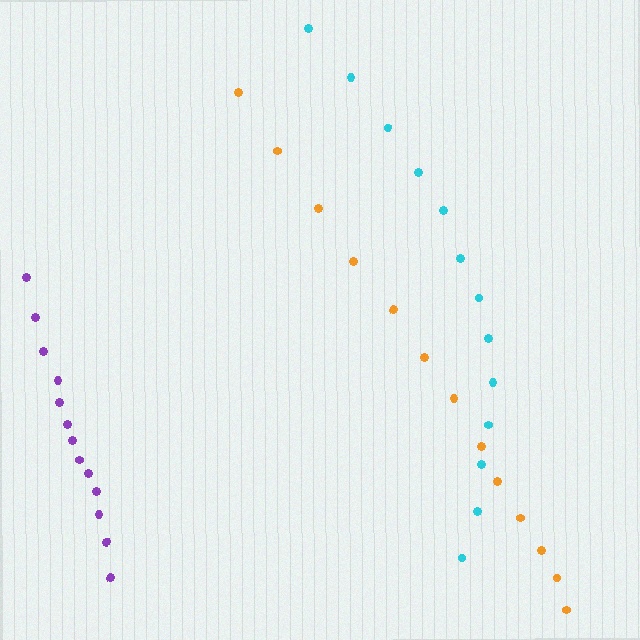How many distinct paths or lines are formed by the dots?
There are 3 distinct paths.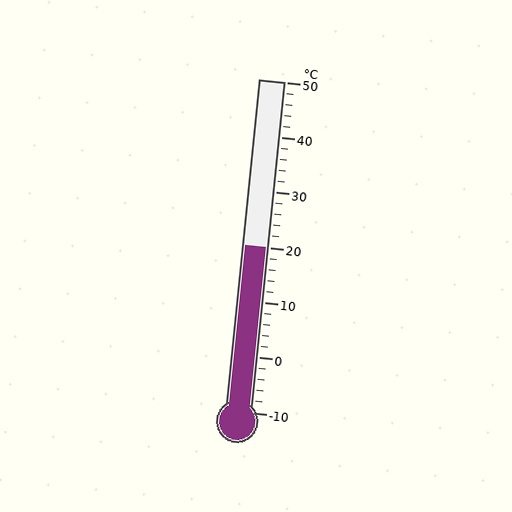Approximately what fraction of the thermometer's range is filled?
The thermometer is filled to approximately 50% of its range.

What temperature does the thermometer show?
The thermometer shows approximately 20°C.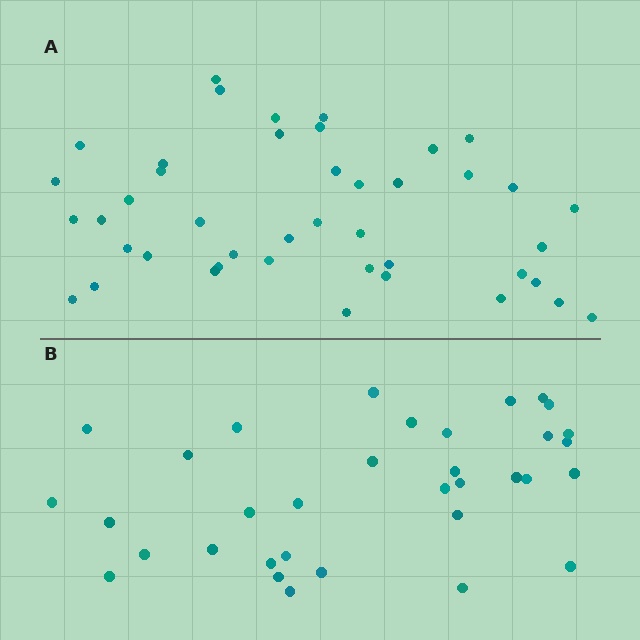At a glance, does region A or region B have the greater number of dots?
Region A (the top region) has more dots.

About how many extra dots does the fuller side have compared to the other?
Region A has roughly 8 or so more dots than region B.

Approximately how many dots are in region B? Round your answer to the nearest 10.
About 30 dots. (The exact count is 34, which rounds to 30.)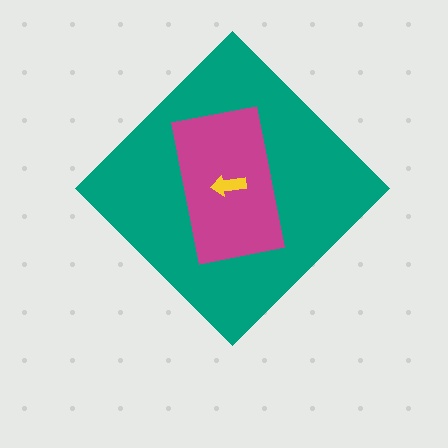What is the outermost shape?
The teal diamond.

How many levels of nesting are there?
3.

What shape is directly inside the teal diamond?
The magenta rectangle.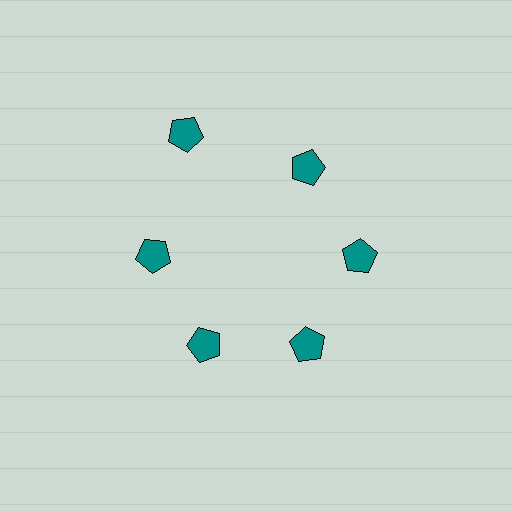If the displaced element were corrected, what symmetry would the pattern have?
It would have 6-fold rotational symmetry — the pattern would map onto itself every 60 degrees.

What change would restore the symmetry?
The symmetry would be restored by moving it inward, back onto the ring so that all 6 pentagons sit at equal angles and equal distance from the center.